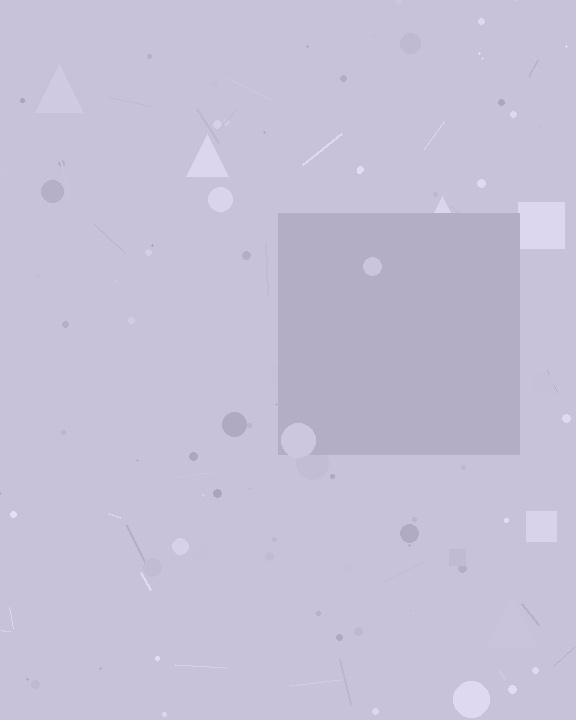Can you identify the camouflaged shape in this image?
The camouflaged shape is a square.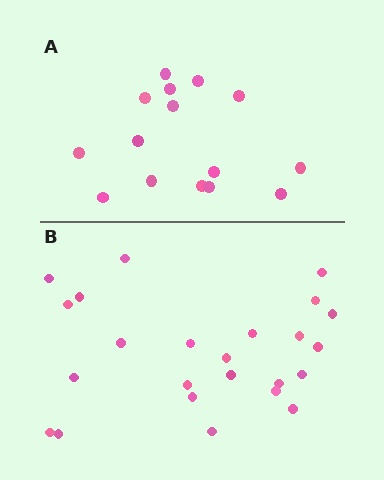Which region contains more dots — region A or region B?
Region B (the bottom region) has more dots.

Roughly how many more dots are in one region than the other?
Region B has roughly 8 or so more dots than region A.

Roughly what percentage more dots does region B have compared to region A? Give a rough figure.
About 60% more.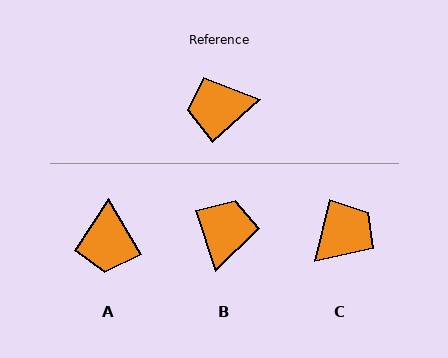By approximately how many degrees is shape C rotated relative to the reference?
Approximately 146 degrees clockwise.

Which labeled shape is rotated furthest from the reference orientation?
C, about 146 degrees away.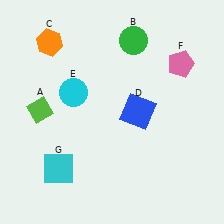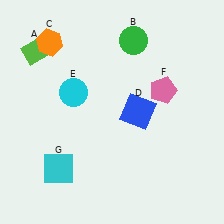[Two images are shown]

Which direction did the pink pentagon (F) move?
The pink pentagon (F) moved down.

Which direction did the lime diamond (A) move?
The lime diamond (A) moved up.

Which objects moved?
The objects that moved are: the lime diamond (A), the pink pentagon (F).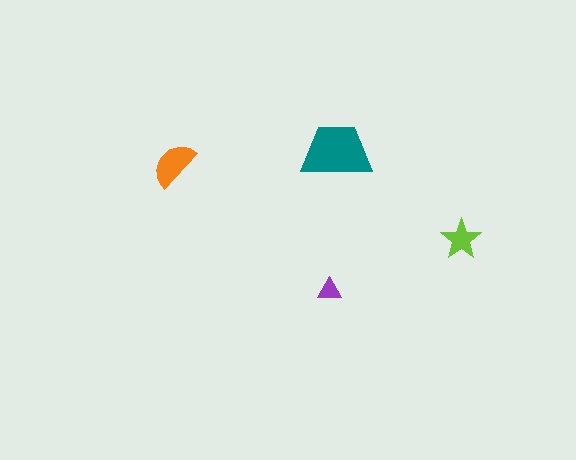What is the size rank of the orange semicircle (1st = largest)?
2nd.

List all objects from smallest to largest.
The purple triangle, the lime star, the orange semicircle, the teal trapezoid.